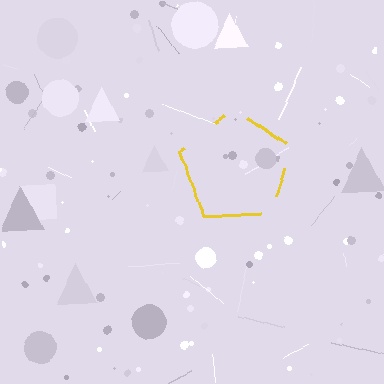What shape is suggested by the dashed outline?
The dashed outline suggests a pentagon.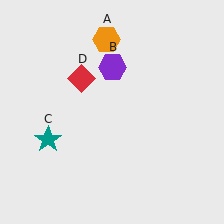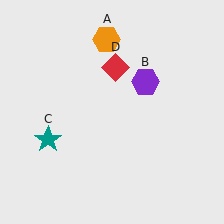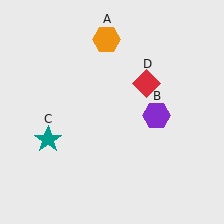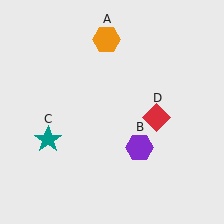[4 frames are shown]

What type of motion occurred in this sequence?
The purple hexagon (object B), red diamond (object D) rotated clockwise around the center of the scene.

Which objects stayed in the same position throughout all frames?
Orange hexagon (object A) and teal star (object C) remained stationary.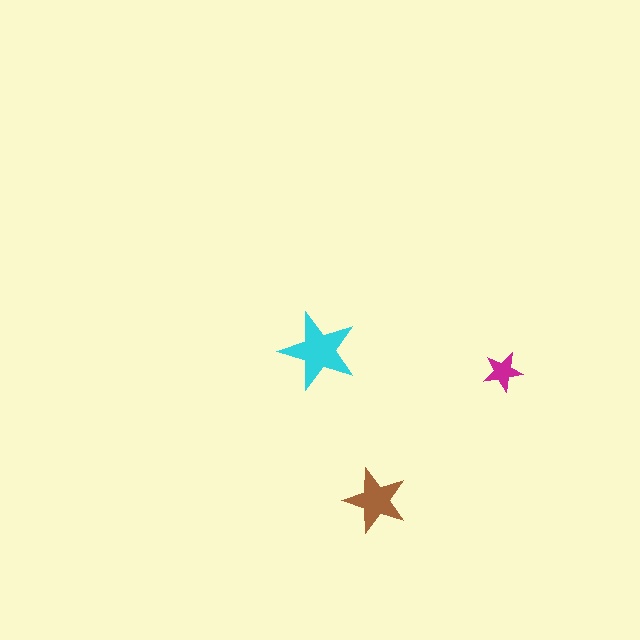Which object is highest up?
The cyan star is topmost.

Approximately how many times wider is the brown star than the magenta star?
About 1.5 times wider.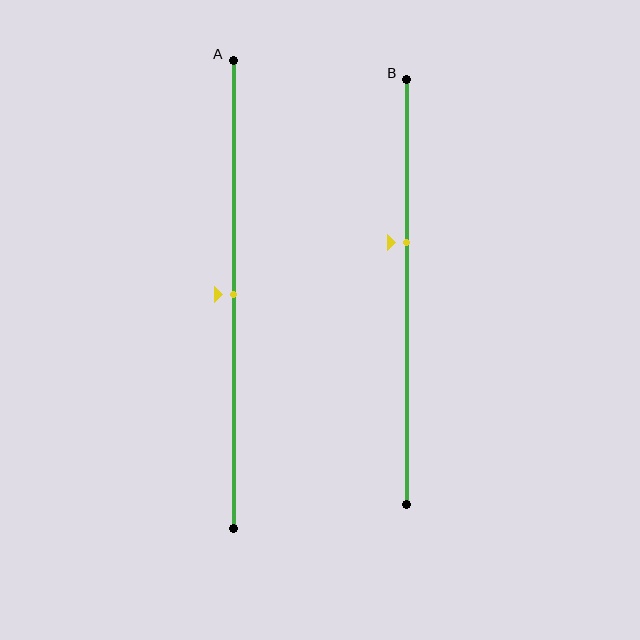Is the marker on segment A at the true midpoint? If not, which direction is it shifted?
Yes, the marker on segment A is at the true midpoint.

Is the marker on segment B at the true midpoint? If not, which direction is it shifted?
No, the marker on segment B is shifted upward by about 12% of the segment length.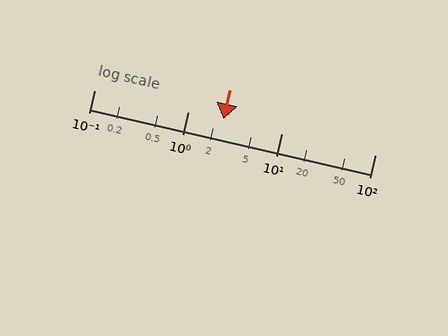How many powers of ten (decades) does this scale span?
The scale spans 3 decades, from 0.1 to 100.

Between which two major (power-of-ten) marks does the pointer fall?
The pointer is between 1 and 10.